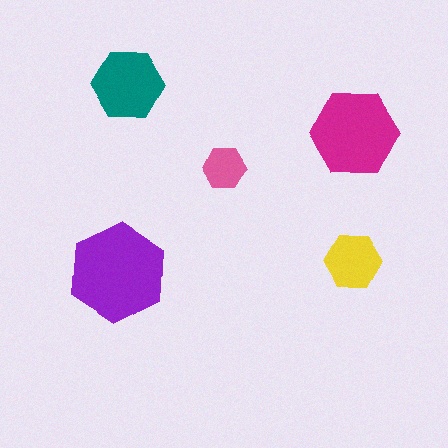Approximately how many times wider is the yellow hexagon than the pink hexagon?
About 1.5 times wider.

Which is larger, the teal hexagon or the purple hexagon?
The purple one.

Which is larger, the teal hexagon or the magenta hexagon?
The magenta one.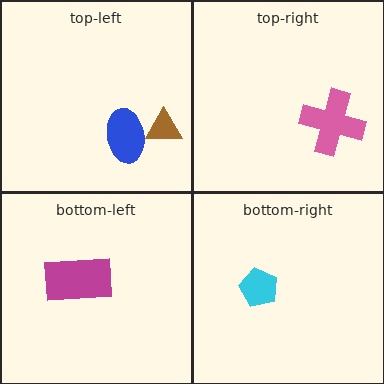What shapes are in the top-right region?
The pink cross.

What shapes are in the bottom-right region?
The cyan pentagon.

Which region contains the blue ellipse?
The top-left region.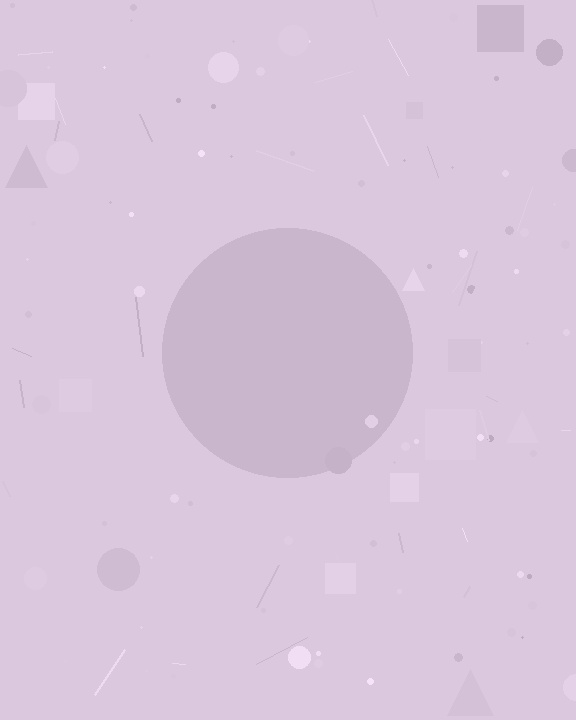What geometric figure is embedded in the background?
A circle is embedded in the background.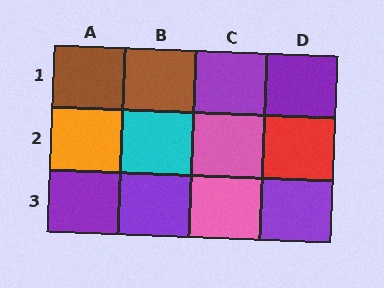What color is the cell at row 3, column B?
Purple.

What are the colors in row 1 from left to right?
Brown, brown, purple, purple.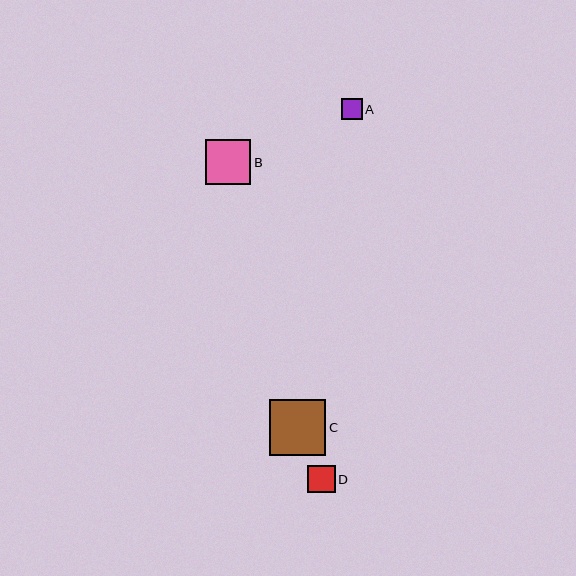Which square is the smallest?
Square A is the smallest with a size of approximately 21 pixels.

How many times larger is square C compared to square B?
Square C is approximately 1.2 times the size of square B.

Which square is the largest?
Square C is the largest with a size of approximately 56 pixels.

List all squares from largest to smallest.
From largest to smallest: C, B, D, A.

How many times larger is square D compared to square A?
Square D is approximately 1.3 times the size of square A.